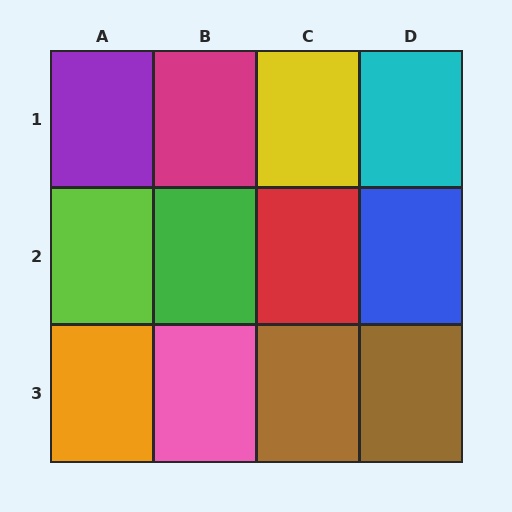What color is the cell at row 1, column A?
Purple.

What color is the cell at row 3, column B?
Pink.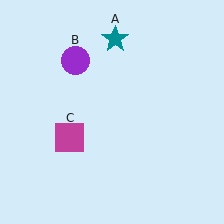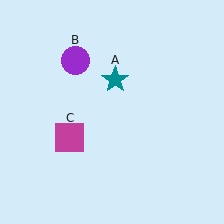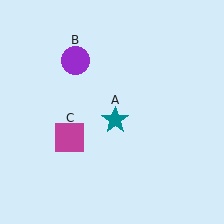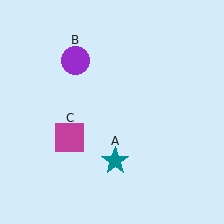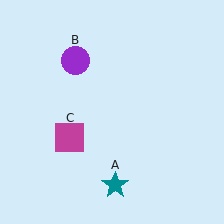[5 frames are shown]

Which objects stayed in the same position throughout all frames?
Purple circle (object B) and magenta square (object C) remained stationary.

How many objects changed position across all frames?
1 object changed position: teal star (object A).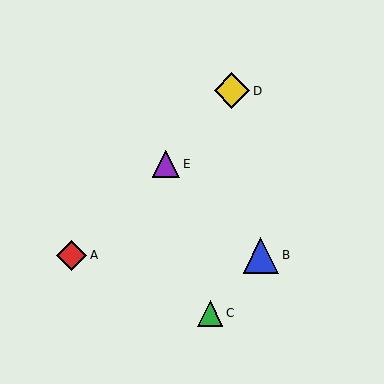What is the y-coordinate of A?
Object A is at y≈255.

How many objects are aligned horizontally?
2 objects (A, B) are aligned horizontally.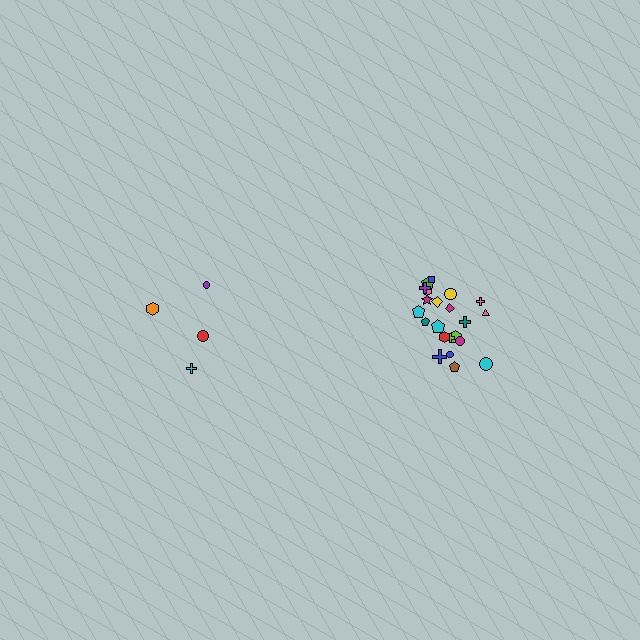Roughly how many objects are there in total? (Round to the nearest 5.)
Roughly 25 objects in total.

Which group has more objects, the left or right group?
The right group.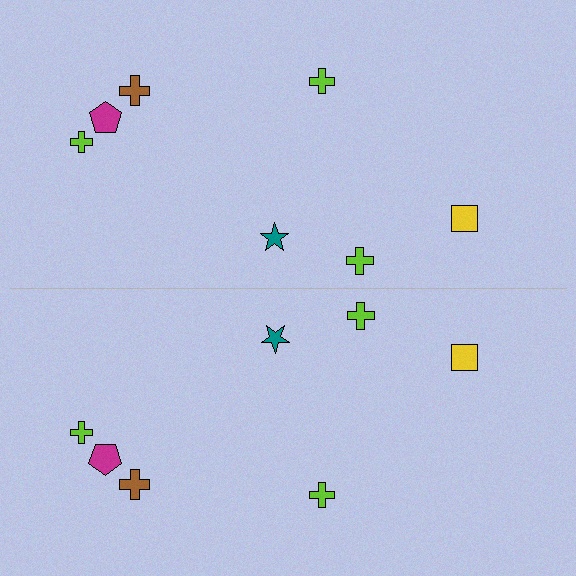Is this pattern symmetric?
Yes, this pattern has bilateral (reflection) symmetry.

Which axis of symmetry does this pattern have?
The pattern has a horizontal axis of symmetry running through the center of the image.